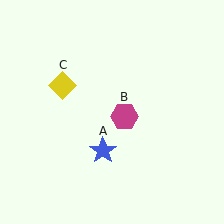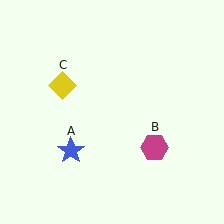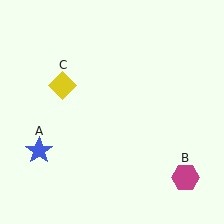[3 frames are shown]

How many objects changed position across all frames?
2 objects changed position: blue star (object A), magenta hexagon (object B).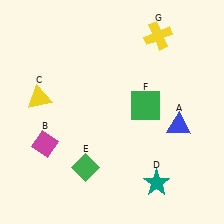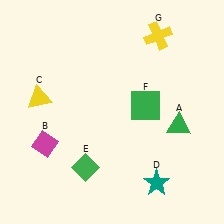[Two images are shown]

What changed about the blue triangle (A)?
In Image 1, A is blue. In Image 2, it changed to green.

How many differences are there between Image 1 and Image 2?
There is 1 difference between the two images.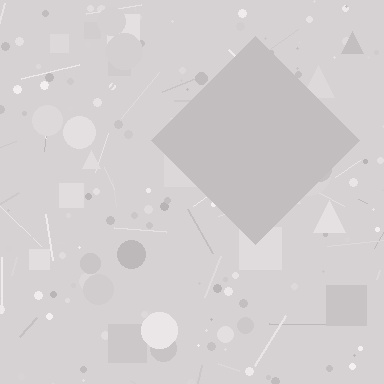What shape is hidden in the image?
A diamond is hidden in the image.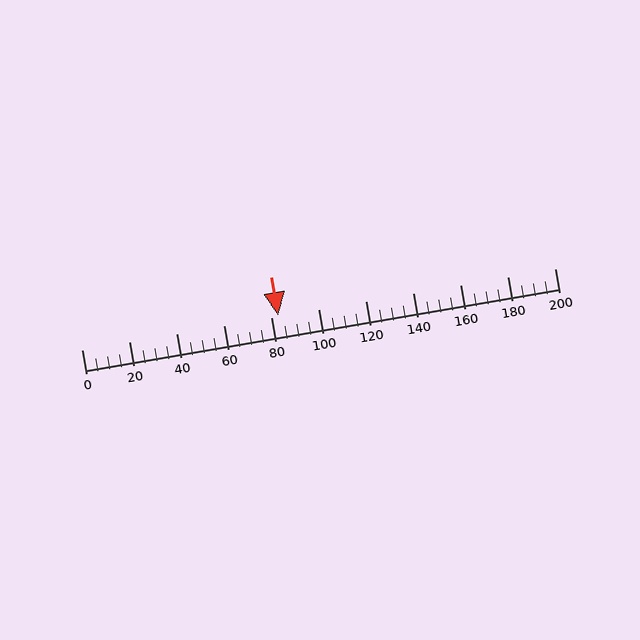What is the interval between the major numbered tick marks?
The major tick marks are spaced 20 units apart.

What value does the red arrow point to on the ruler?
The red arrow points to approximately 83.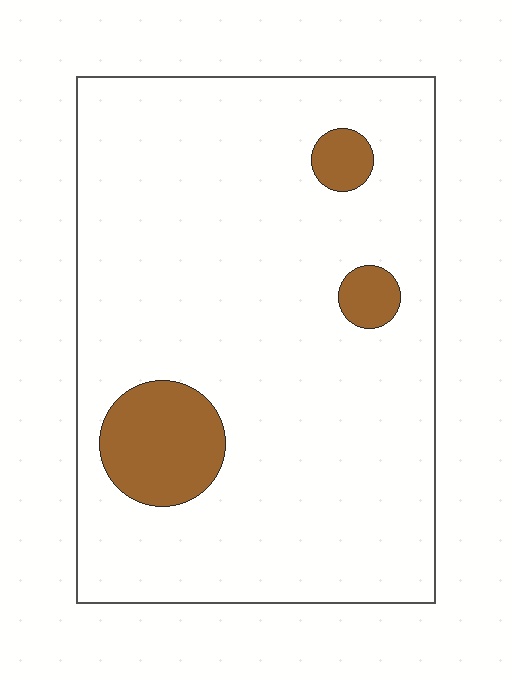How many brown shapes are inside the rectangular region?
3.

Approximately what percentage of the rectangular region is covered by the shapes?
Approximately 10%.